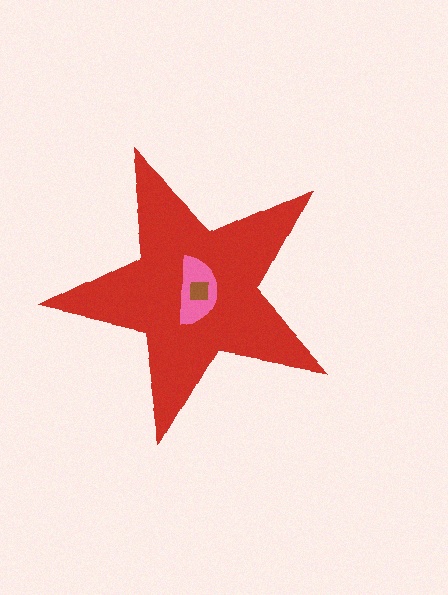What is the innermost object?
The brown square.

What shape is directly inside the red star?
The pink semicircle.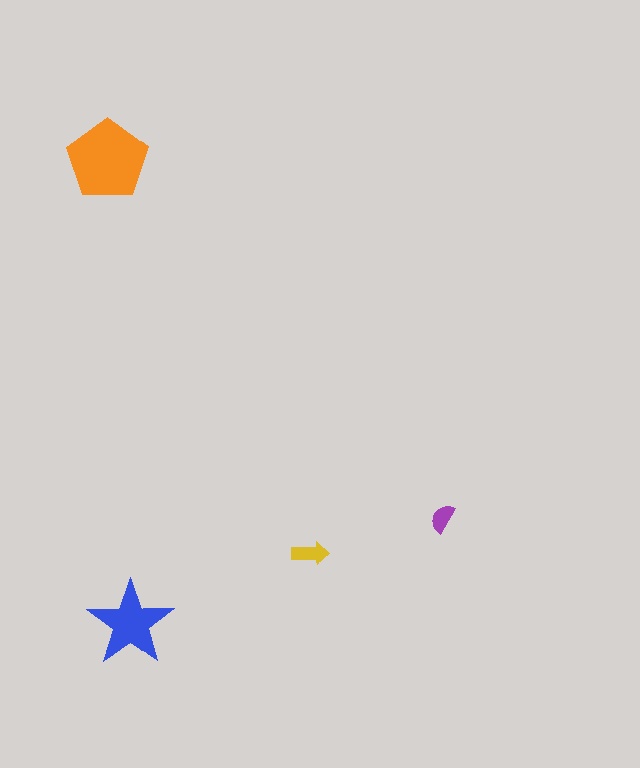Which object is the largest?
The orange pentagon.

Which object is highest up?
The orange pentagon is topmost.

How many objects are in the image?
There are 4 objects in the image.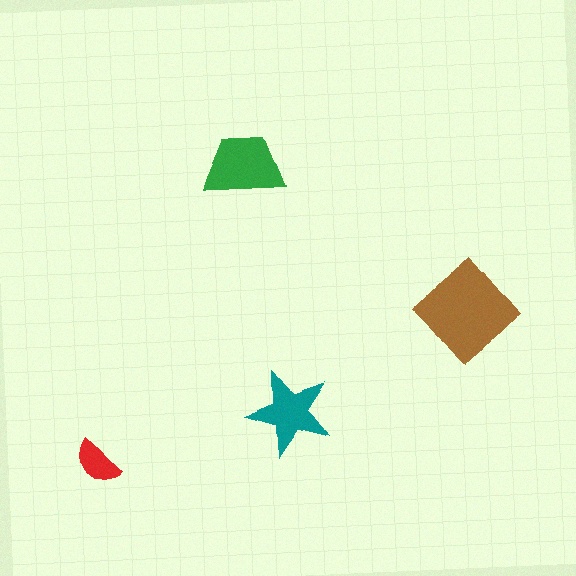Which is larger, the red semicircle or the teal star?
The teal star.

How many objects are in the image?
There are 4 objects in the image.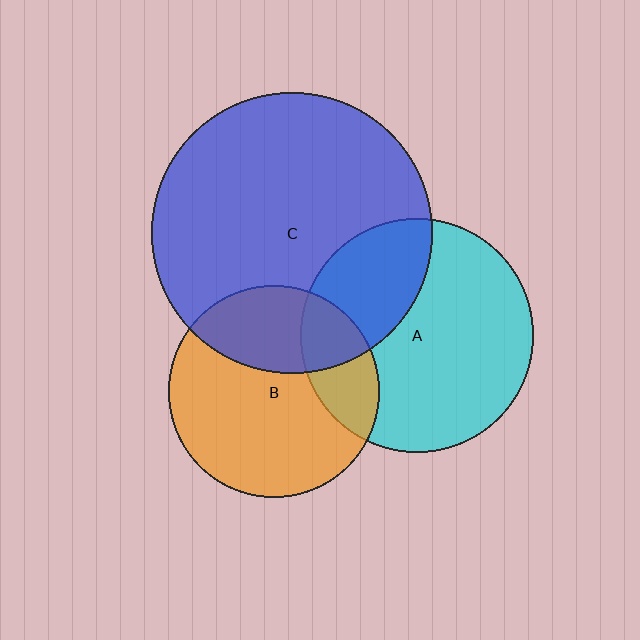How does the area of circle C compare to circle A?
Approximately 1.5 times.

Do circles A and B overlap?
Yes.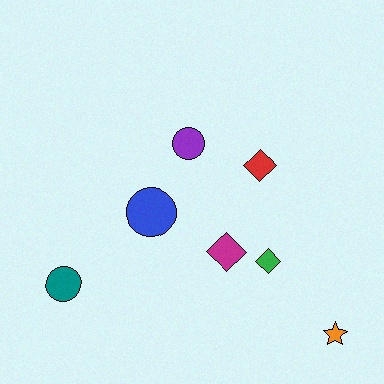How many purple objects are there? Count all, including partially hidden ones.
There is 1 purple object.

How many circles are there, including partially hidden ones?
There are 3 circles.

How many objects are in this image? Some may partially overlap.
There are 7 objects.